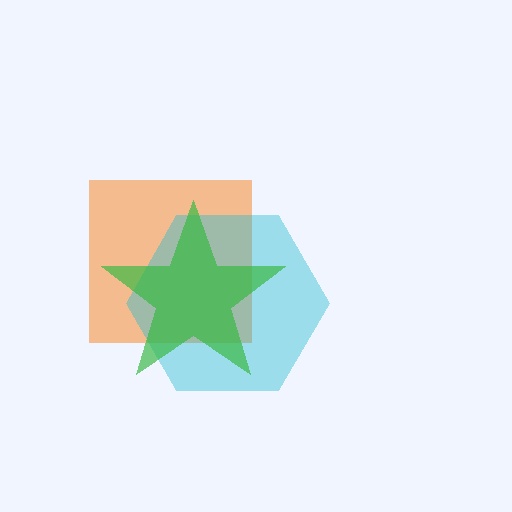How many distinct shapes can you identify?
There are 3 distinct shapes: an orange square, a cyan hexagon, a green star.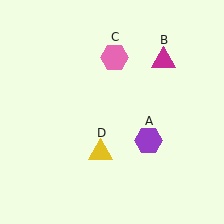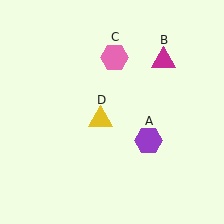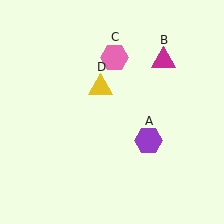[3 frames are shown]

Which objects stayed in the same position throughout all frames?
Purple hexagon (object A) and magenta triangle (object B) and pink hexagon (object C) remained stationary.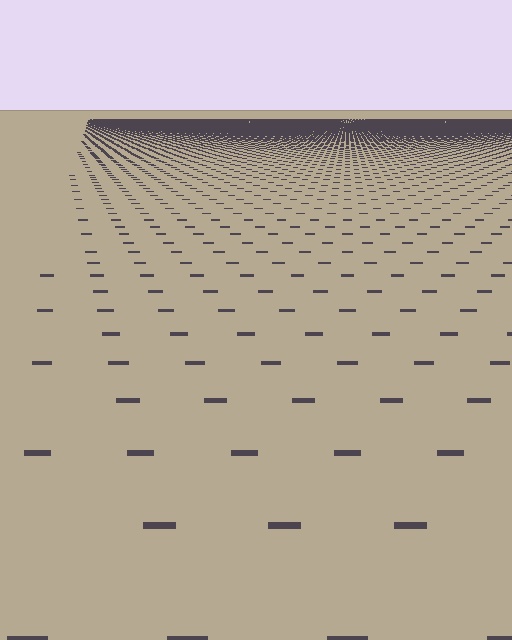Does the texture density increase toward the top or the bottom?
Density increases toward the top.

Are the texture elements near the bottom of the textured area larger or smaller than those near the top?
Larger. Near the bottom, elements are closer to the viewer and appear at a bigger on-screen size.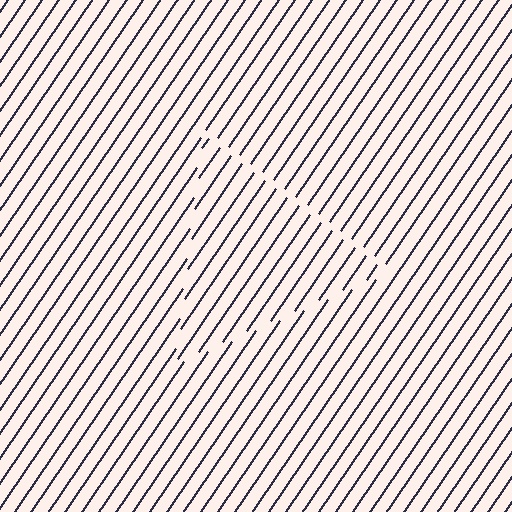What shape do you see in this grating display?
An illusory triangle. The interior of the shape contains the same grating, shifted by half a period — the contour is defined by the phase discontinuity where line-ends from the inner and outer gratings abut.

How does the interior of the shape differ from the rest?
The interior of the shape contains the same grating, shifted by half a period — the contour is defined by the phase discontinuity where line-ends from the inner and outer gratings abut.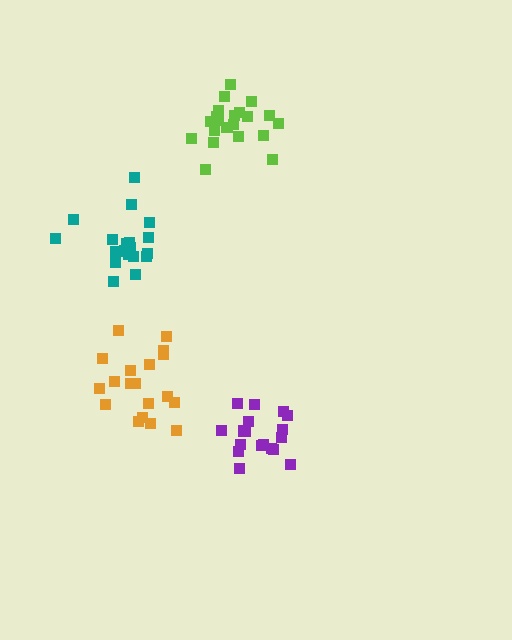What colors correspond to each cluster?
The clusters are colored: teal, orange, lime, purple.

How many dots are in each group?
Group 1: 19 dots, Group 2: 19 dots, Group 3: 21 dots, Group 4: 18 dots (77 total).